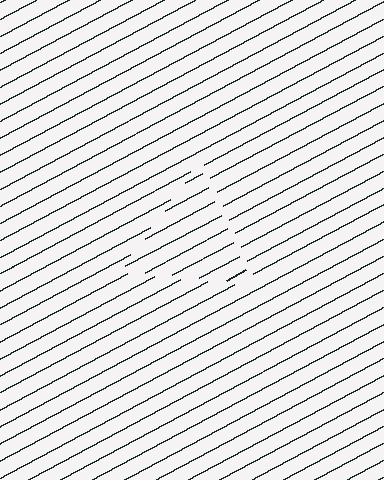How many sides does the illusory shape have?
3 sides — the line-ends trace a triangle.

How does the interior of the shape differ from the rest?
The interior of the shape contains the same grating, shifted by half a period — the contour is defined by the phase discontinuity where line-ends from the inner and outer gratings abut.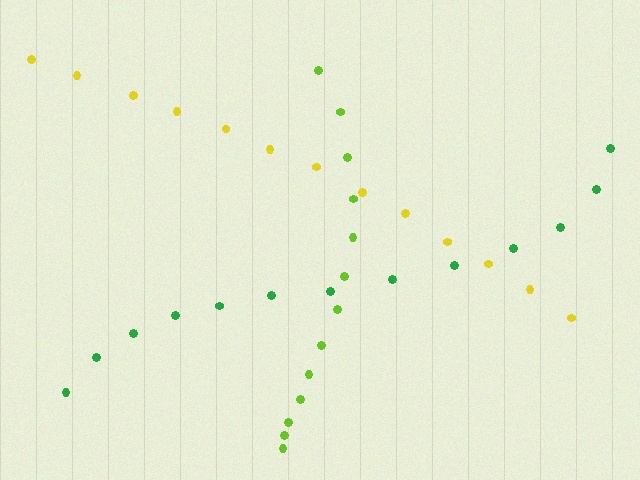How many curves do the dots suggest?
There are 3 distinct paths.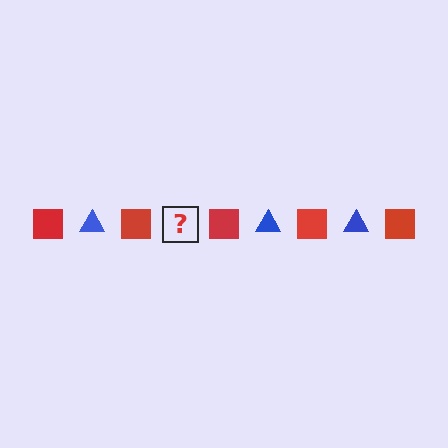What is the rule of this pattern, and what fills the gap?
The rule is that the pattern alternates between red square and blue triangle. The gap should be filled with a blue triangle.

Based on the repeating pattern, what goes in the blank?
The blank should be a blue triangle.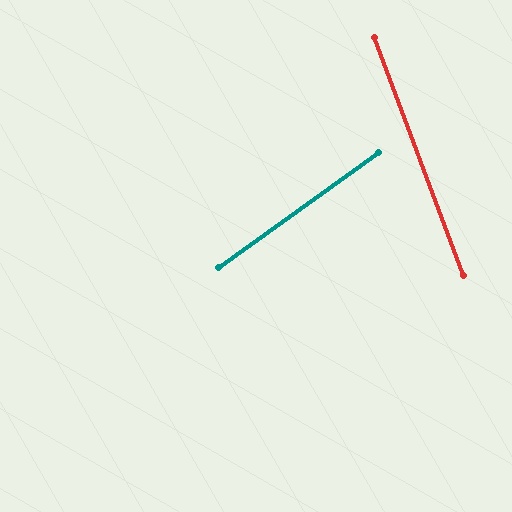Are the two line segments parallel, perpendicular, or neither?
Neither parallel nor perpendicular — they differ by about 75°.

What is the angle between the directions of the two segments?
Approximately 75 degrees.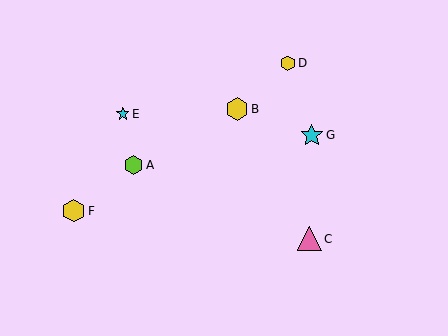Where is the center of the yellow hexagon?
The center of the yellow hexagon is at (74, 211).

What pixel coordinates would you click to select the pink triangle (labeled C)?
Click at (309, 239) to select the pink triangle C.